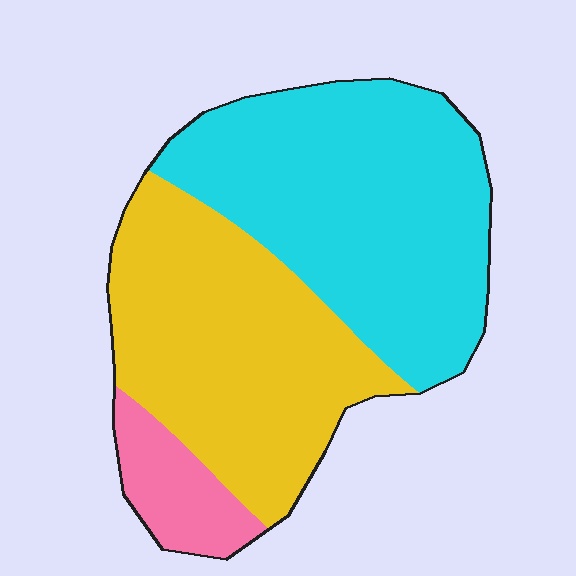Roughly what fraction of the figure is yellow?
Yellow takes up about two fifths (2/5) of the figure.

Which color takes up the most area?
Cyan, at roughly 50%.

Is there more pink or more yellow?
Yellow.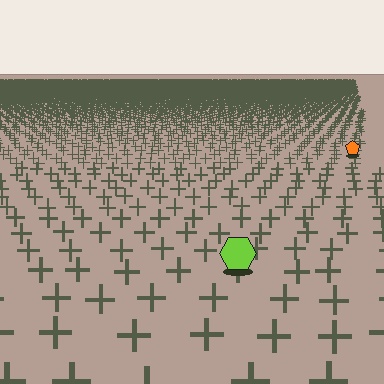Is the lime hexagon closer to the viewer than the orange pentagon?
Yes. The lime hexagon is closer — you can tell from the texture gradient: the ground texture is coarser near it.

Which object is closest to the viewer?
The lime hexagon is closest. The texture marks near it are larger and more spread out.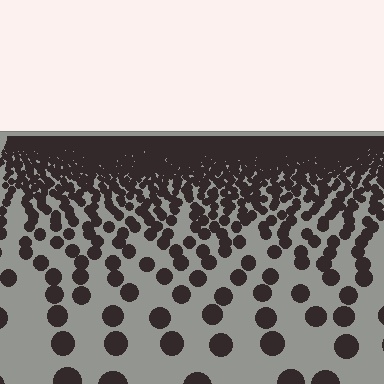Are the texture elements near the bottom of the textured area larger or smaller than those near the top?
Larger. Near the bottom, elements are closer to the viewer and appear at a bigger on-screen size.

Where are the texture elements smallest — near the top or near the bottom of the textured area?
Near the top.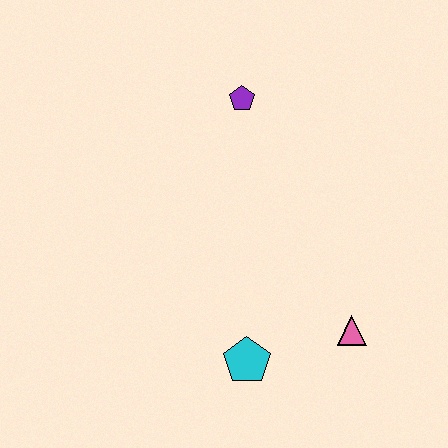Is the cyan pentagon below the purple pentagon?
Yes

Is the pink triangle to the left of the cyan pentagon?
No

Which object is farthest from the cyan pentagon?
The purple pentagon is farthest from the cyan pentagon.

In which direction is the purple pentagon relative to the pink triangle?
The purple pentagon is above the pink triangle.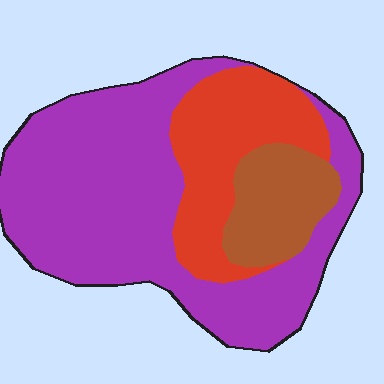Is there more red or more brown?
Red.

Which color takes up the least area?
Brown, at roughly 15%.